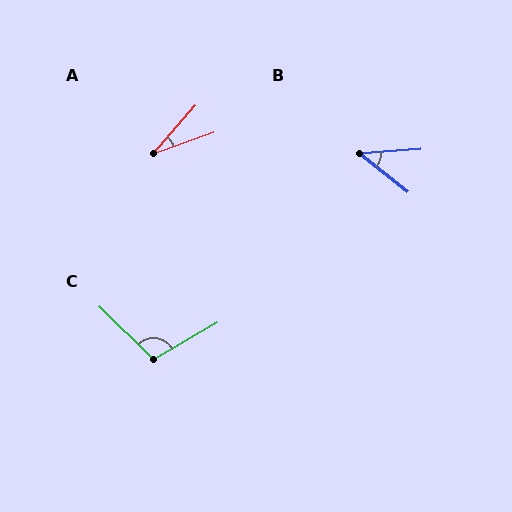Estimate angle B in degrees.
Approximately 43 degrees.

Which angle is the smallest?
A, at approximately 29 degrees.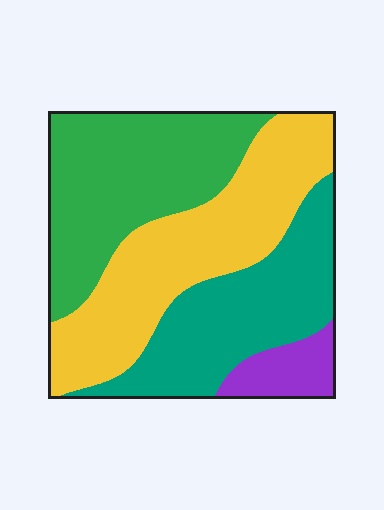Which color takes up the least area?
Purple, at roughly 5%.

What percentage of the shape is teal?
Teal covers roughly 25% of the shape.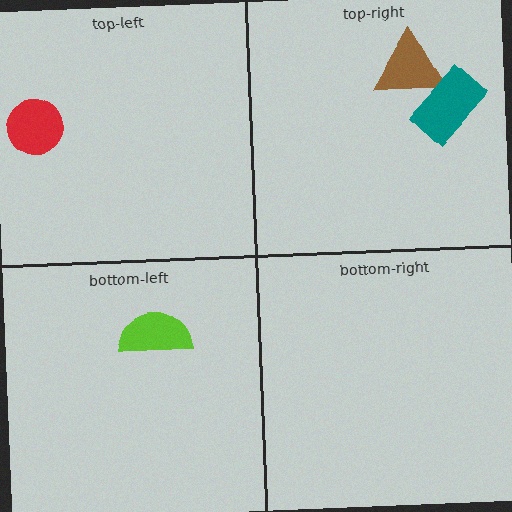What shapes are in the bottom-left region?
The lime semicircle.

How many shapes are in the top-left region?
1.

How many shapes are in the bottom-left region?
1.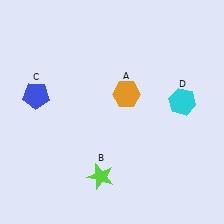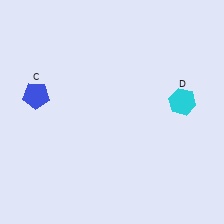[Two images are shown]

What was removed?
The lime star (B), the orange hexagon (A) were removed in Image 2.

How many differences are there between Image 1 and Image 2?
There are 2 differences between the two images.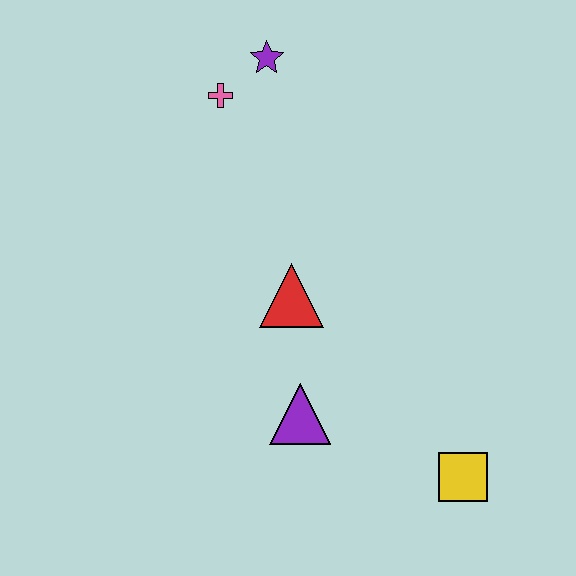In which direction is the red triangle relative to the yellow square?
The red triangle is above the yellow square.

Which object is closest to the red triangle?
The purple triangle is closest to the red triangle.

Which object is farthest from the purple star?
The yellow square is farthest from the purple star.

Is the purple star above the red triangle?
Yes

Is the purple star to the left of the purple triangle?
Yes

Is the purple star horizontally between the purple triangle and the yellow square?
No